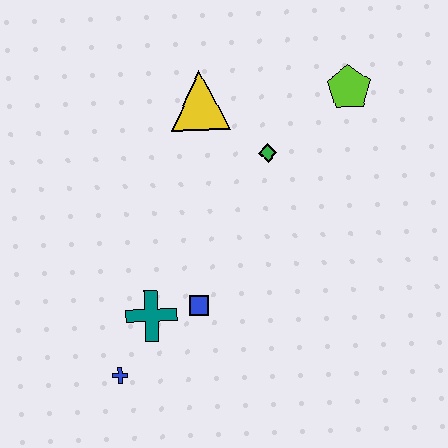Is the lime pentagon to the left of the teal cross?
No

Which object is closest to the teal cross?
The blue square is closest to the teal cross.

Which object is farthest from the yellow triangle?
The blue cross is farthest from the yellow triangle.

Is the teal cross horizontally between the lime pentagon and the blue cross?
Yes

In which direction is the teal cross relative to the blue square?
The teal cross is to the left of the blue square.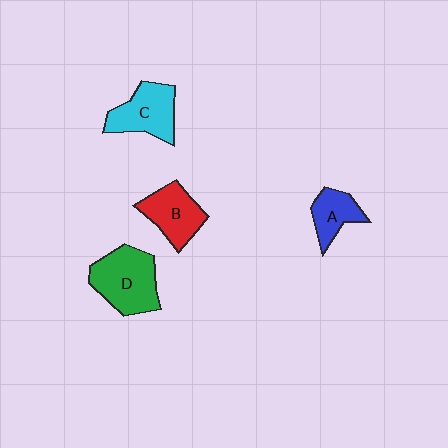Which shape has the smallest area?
Shape A (blue).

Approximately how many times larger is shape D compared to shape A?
Approximately 1.9 times.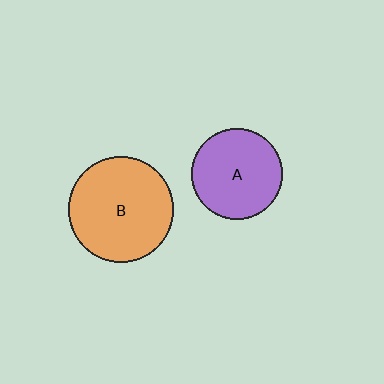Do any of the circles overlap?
No, none of the circles overlap.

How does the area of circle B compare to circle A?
Approximately 1.3 times.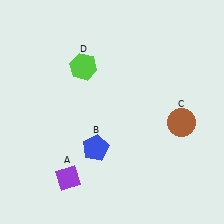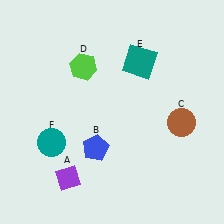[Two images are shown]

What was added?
A teal square (E), a teal circle (F) were added in Image 2.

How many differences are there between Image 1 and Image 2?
There are 2 differences between the two images.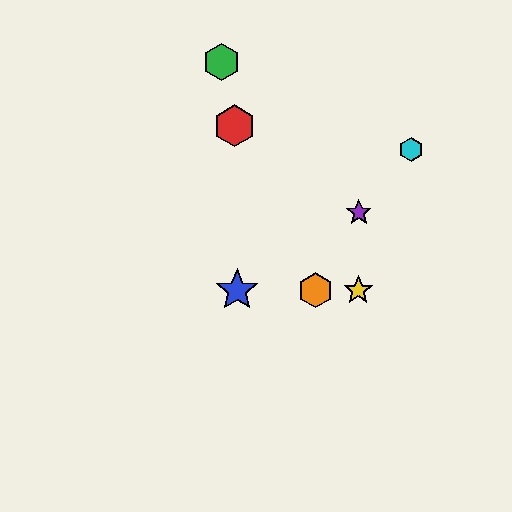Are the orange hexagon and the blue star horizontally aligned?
Yes, both are at y≈290.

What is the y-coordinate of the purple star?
The purple star is at y≈213.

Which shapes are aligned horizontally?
The blue star, the yellow star, the orange hexagon are aligned horizontally.